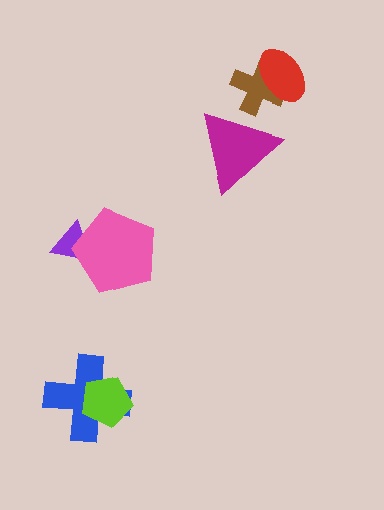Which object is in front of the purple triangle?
The pink pentagon is in front of the purple triangle.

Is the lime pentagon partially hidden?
No, no other shape covers it.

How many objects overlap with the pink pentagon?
1 object overlaps with the pink pentagon.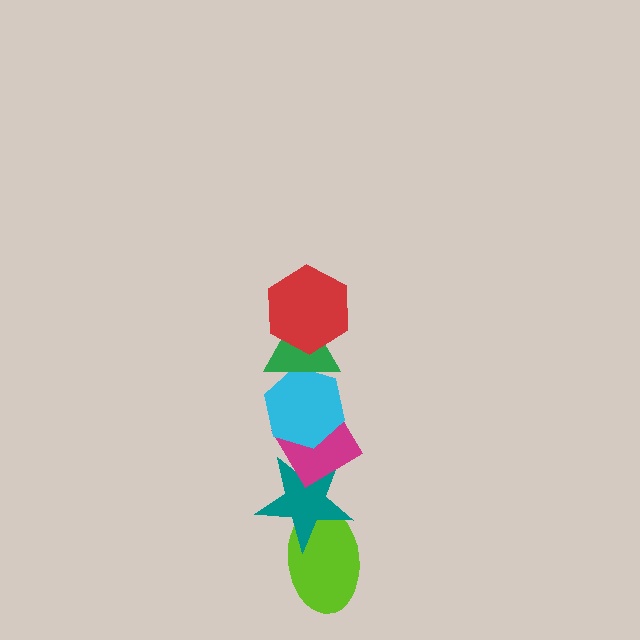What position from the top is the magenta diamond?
The magenta diamond is 4th from the top.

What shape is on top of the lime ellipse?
The teal star is on top of the lime ellipse.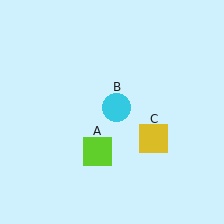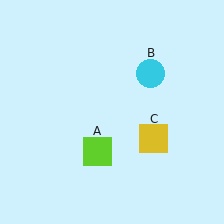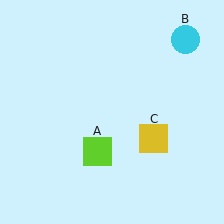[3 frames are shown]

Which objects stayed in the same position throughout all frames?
Lime square (object A) and yellow square (object C) remained stationary.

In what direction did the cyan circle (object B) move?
The cyan circle (object B) moved up and to the right.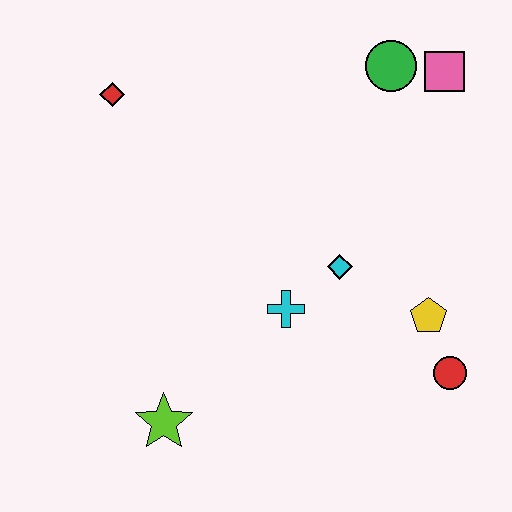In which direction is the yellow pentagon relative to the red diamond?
The yellow pentagon is to the right of the red diamond.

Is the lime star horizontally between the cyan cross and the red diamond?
Yes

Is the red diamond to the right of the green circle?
No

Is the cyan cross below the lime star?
No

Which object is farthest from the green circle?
The lime star is farthest from the green circle.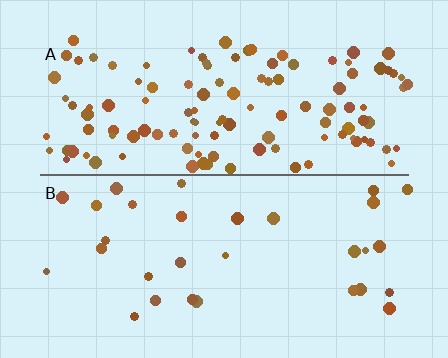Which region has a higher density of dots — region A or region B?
A (the top).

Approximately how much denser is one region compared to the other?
Approximately 3.9× — region A over region B.